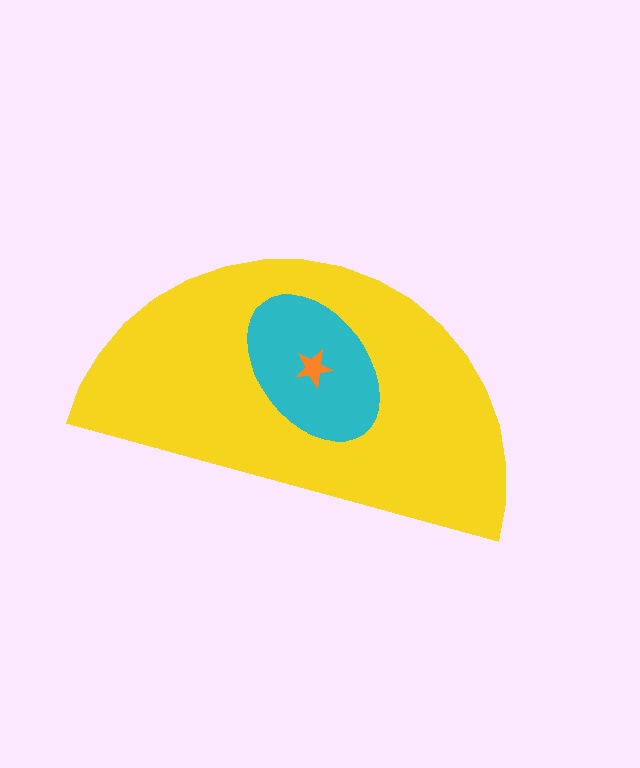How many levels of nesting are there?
3.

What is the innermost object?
The orange star.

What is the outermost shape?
The yellow semicircle.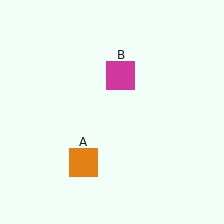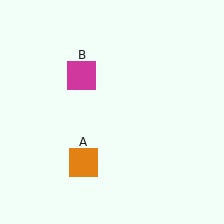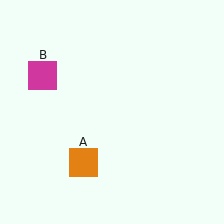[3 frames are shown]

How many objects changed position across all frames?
1 object changed position: magenta square (object B).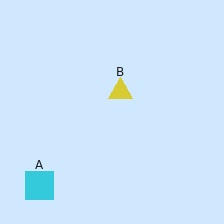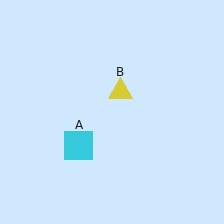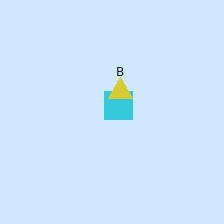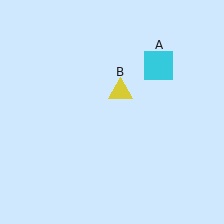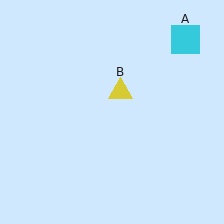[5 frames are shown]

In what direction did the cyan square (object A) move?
The cyan square (object A) moved up and to the right.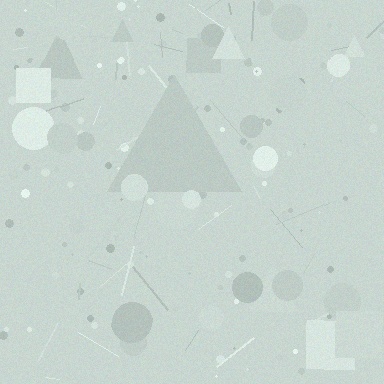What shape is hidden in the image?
A triangle is hidden in the image.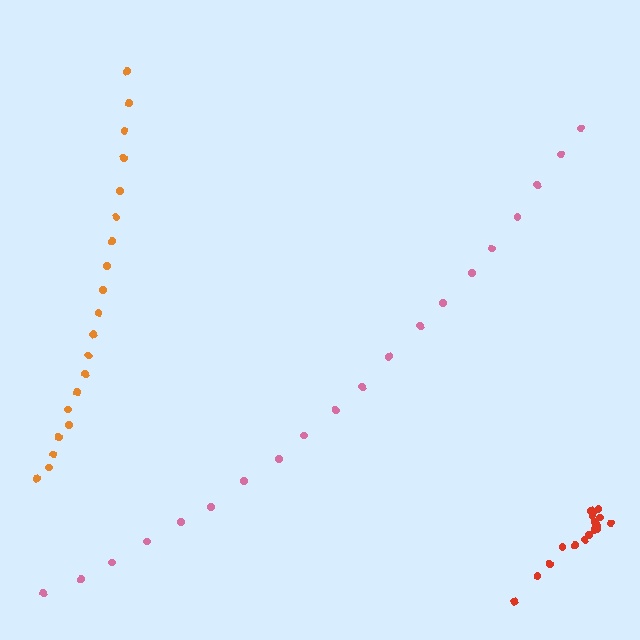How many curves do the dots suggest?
There are 3 distinct paths.